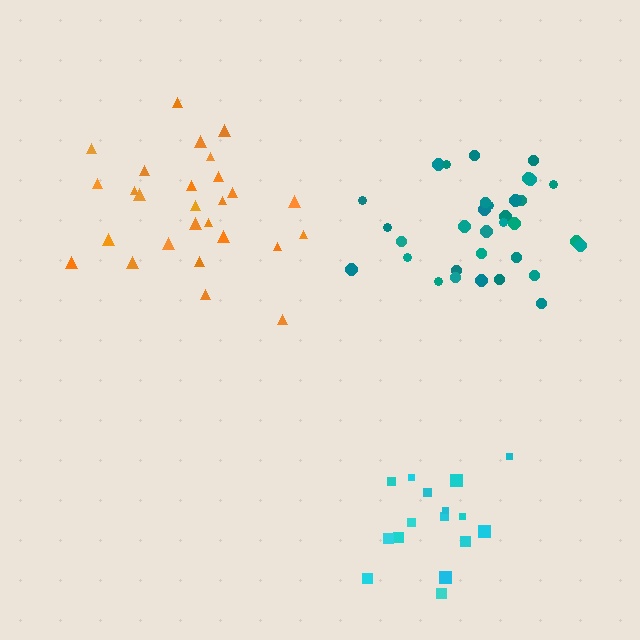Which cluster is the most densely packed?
Cyan.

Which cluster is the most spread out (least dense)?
Orange.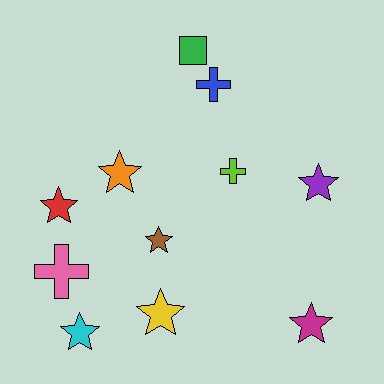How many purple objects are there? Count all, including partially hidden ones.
There is 1 purple object.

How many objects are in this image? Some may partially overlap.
There are 11 objects.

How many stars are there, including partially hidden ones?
There are 7 stars.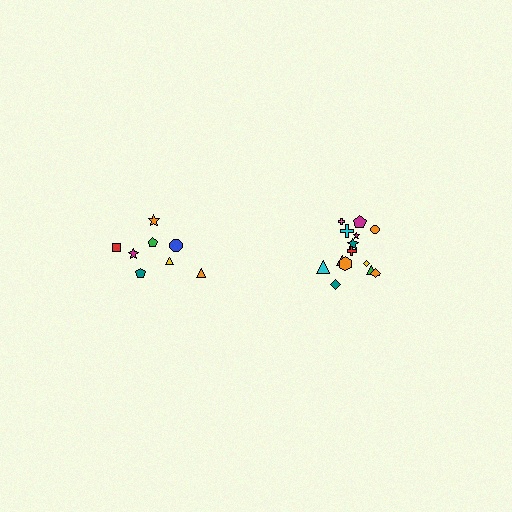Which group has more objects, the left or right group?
The right group.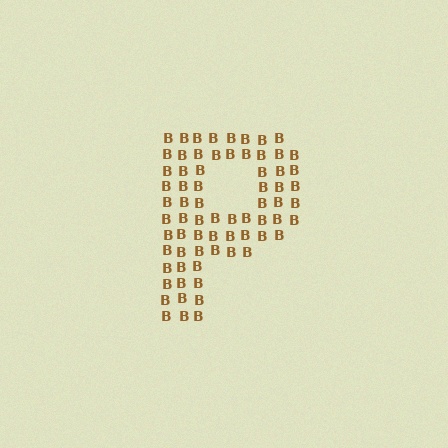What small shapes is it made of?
It is made of small letter B's.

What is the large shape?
The large shape is the letter P.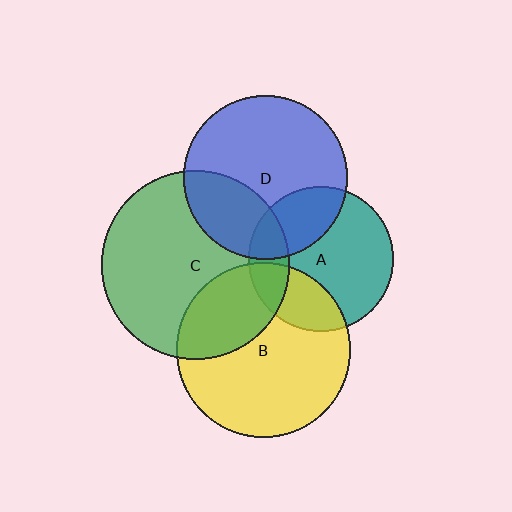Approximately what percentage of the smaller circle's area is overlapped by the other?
Approximately 20%.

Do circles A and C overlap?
Yes.